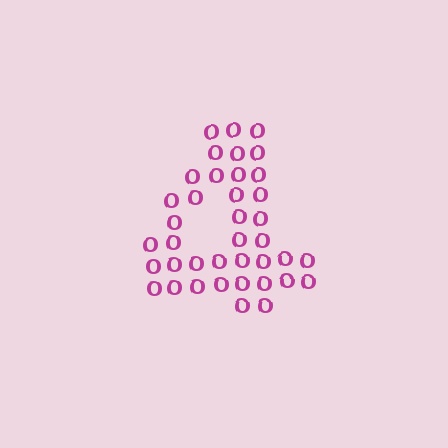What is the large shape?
The large shape is the digit 4.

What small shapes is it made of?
It is made of small letter O's.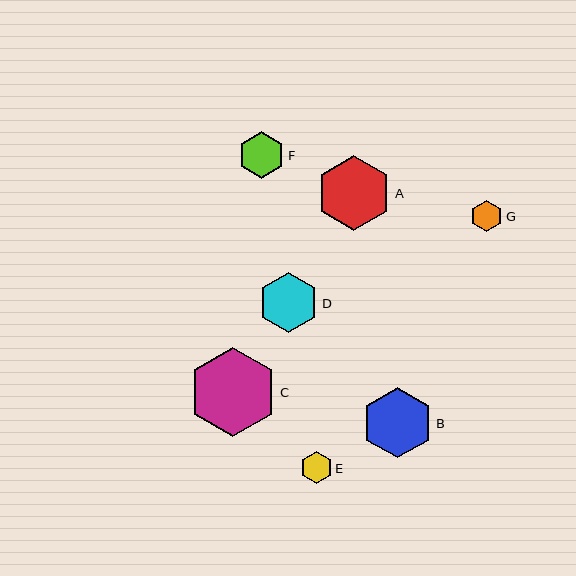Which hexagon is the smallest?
Hexagon G is the smallest with a size of approximately 32 pixels.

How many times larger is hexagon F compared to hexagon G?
Hexagon F is approximately 1.4 times the size of hexagon G.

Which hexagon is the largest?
Hexagon C is the largest with a size of approximately 89 pixels.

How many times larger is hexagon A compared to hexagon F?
Hexagon A is approximately 1.6 times the size of hexagon F.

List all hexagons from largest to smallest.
From largest to smallest: C, A, B, D, F, E, G.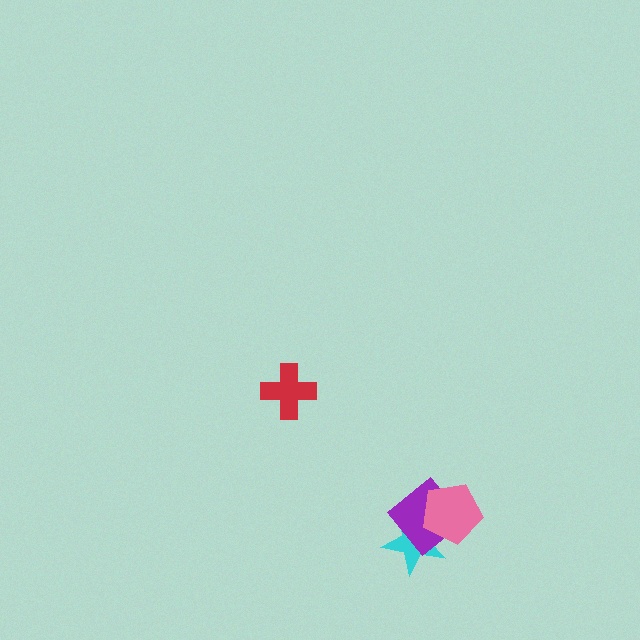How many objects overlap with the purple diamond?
2 objects overlap with the purple diamond.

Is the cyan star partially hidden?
Yes, it is partially covered by another shape.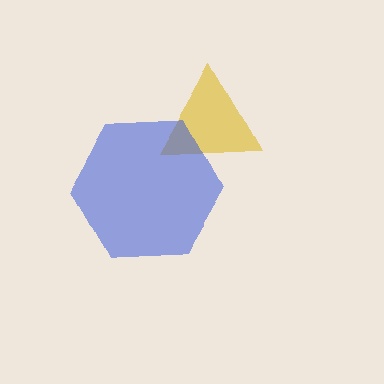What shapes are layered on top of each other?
The layered shapes are: a yellow triangle, a blue hexagon.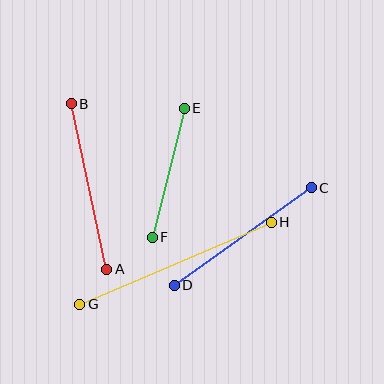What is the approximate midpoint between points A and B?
The midpoint is at approximately (89, 187) pixels.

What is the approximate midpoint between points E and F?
The midpoint is at approximately (168, 173) pixels.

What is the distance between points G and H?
The distance is approximately 208 pixels.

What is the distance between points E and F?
The distance is approximately 133 pixels.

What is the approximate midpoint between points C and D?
The midpoint is at approximately (243, 236) pixels.